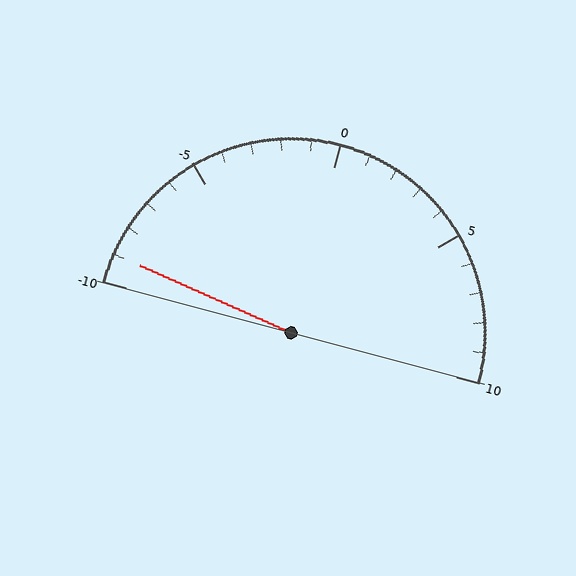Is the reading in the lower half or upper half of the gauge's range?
The reading is in the lower half of the range (-10 to 10).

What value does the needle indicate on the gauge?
The needle indicates approximately -9.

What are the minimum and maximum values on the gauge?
The gauge ranges from -10 to 10.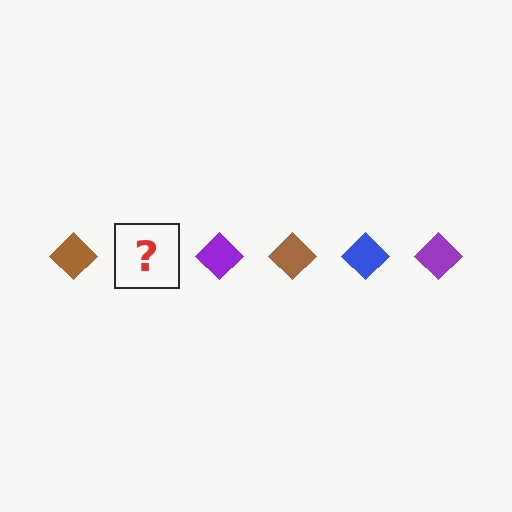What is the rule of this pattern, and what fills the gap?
The rule is that the pattern cycles through brown, blue, purple diamonds. The gap should be filled with a blue diamond.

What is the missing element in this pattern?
The missing element is a blue diamond.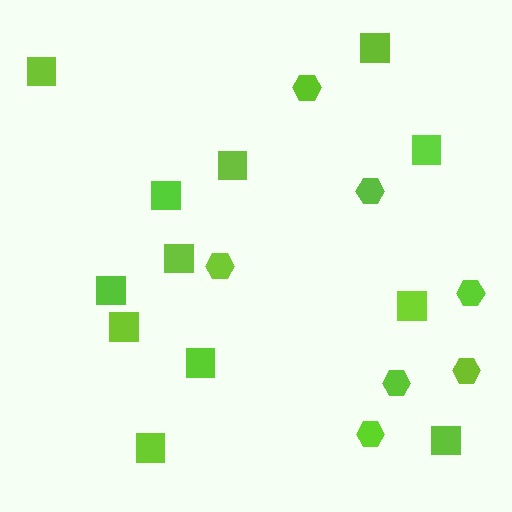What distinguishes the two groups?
There are 2 groups: one group of hexagons (7) and one group of squares (12).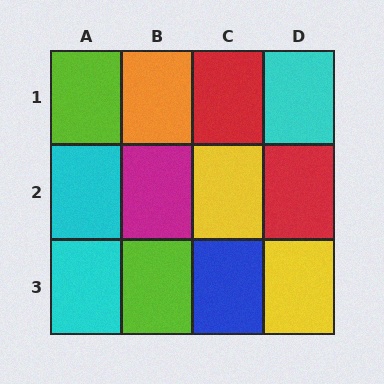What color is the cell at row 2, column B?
Magenta.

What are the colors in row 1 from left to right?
Lime, orange, red, cyan.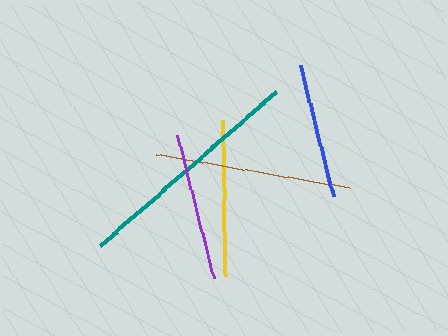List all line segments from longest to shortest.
From longest to shortest: teal, brown, yellow, purple, blue.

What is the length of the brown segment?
The brown segment is approximately 197 pixels long.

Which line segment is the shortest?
The blue line is the shortest at approximately 135 pixels.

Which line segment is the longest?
The teal line is the longest at approximately 235 pixels.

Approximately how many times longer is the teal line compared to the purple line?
The teal line is approximately 1.6 times the length of the purple line.